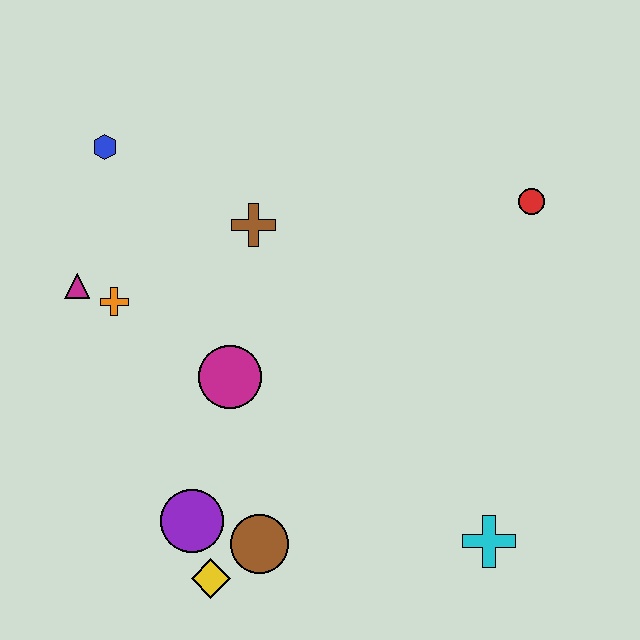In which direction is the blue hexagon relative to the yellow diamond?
The blue hexagon is above the yellow diamond.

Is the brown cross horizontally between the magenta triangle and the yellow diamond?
No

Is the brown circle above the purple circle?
No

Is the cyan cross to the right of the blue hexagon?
Yes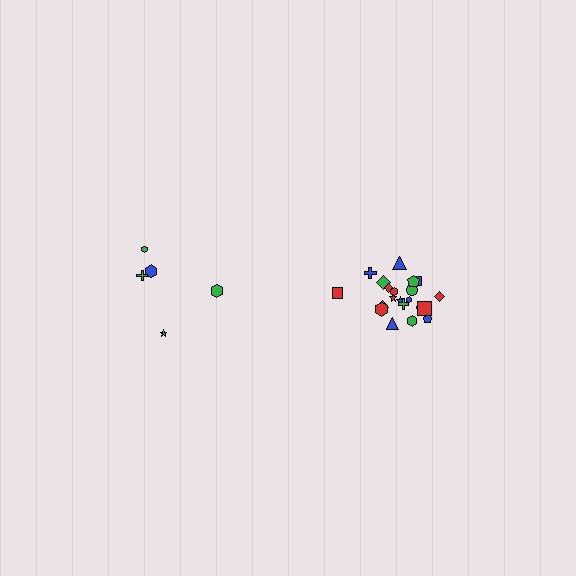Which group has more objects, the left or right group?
The right group.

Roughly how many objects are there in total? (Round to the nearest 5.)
Roughly 25 objects in total.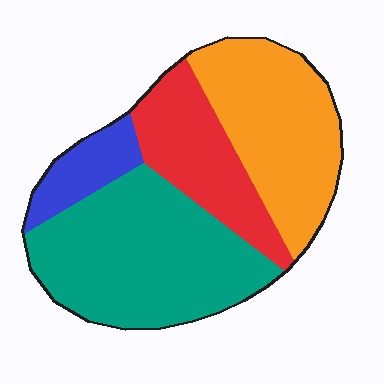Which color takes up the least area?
Blue, at roughly 10%.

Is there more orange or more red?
Orange.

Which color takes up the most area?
Teal, at roughly 40%.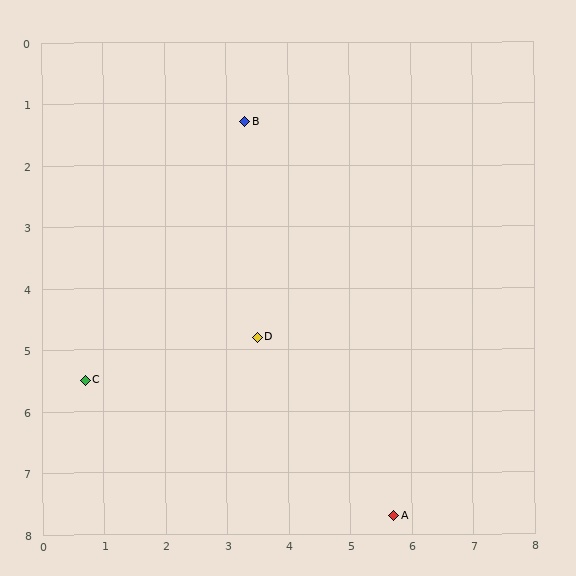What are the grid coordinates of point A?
Point A is at approximately (5.7, 7.7).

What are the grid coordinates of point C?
Point C is at approximately (0.7, 5.5).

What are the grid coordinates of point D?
Point D is at approximately (3.5, 4.8).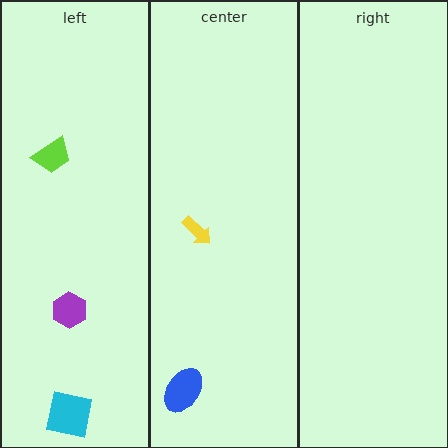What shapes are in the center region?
The yellow arrow, the blue ellipse.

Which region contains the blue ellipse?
The center region.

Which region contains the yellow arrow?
The center region.